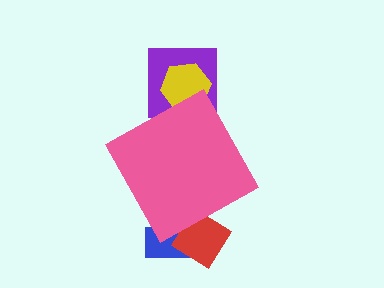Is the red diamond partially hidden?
Yes, the red diamond is partially hidden behind the pink diamond.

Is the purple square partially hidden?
Yes, the purple square is partially hidden behind the pink diamond.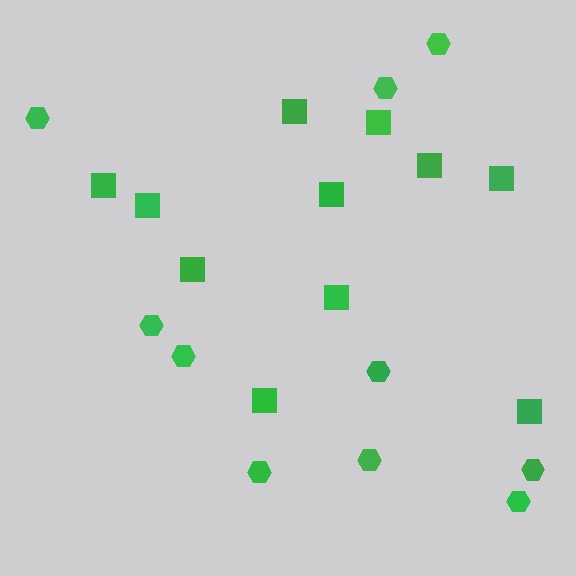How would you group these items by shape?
There are 2 groups: one group of squares (11) and one group of hexagons (10).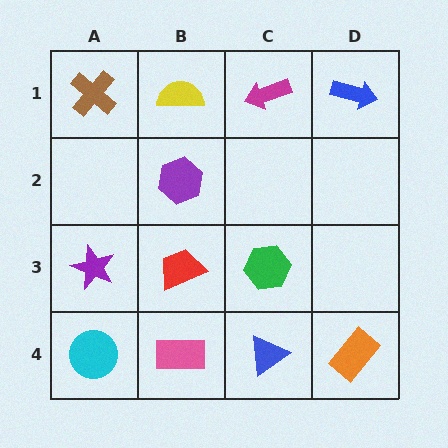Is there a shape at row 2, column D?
No, that cell is empty.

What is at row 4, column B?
A pink rectangle.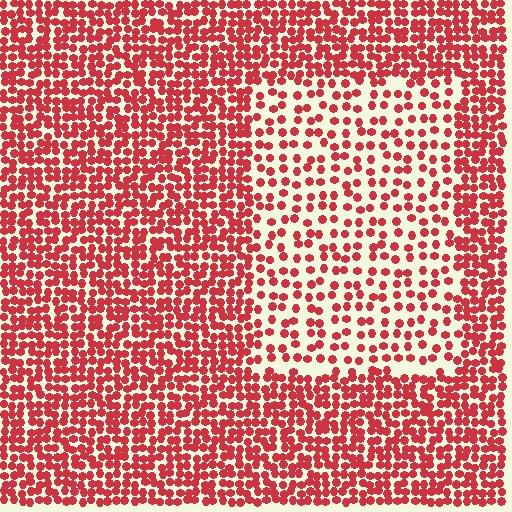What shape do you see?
I see a rectangle.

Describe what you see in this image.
The image contains small red elements arranged at two different densities. A rectangle-shaped region is visible where the elements are less densely packed than the surrounding area.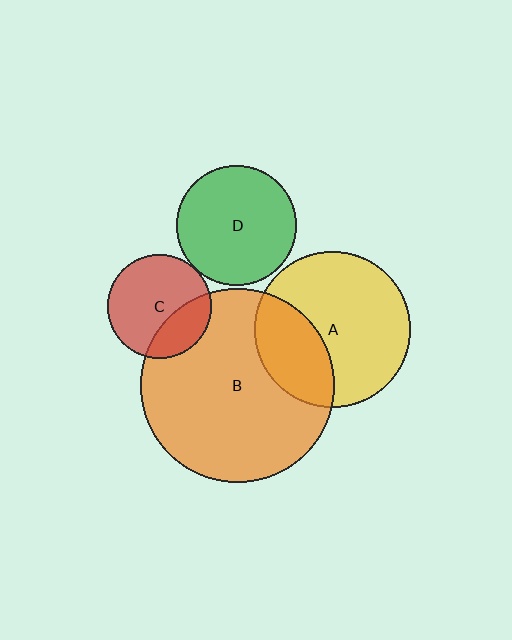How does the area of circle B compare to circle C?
Approximately 3.5 times.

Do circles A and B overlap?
Yes.